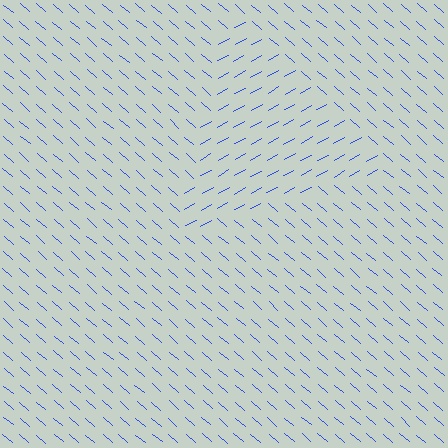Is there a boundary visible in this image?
Yes, there is a texture boundary formed by a change in line orientation.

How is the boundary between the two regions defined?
The boundary is defined purely by a change in line orientation (approximately 70 degrees difference). All lines are the same color and thickness.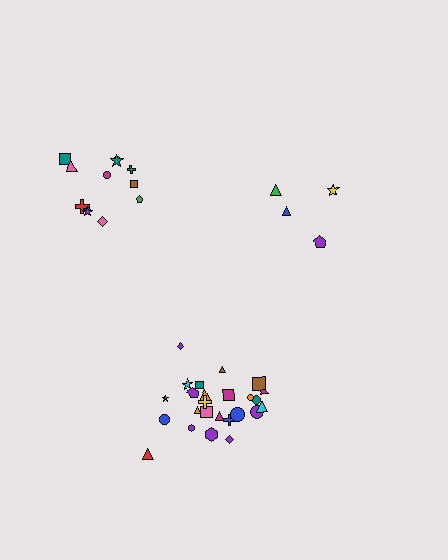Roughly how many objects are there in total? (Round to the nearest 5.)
Roughly 40 objects in total.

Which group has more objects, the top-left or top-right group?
The top-left group.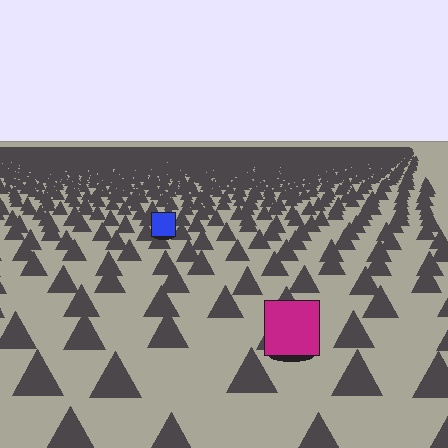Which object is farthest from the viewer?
The blue square is farthest from the viewer. It appears smaller and the ground texture around it is denser.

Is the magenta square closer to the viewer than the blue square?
Yes. The magenta square is closer — you can tell from the texture gradient: the ground texture is coarser near it.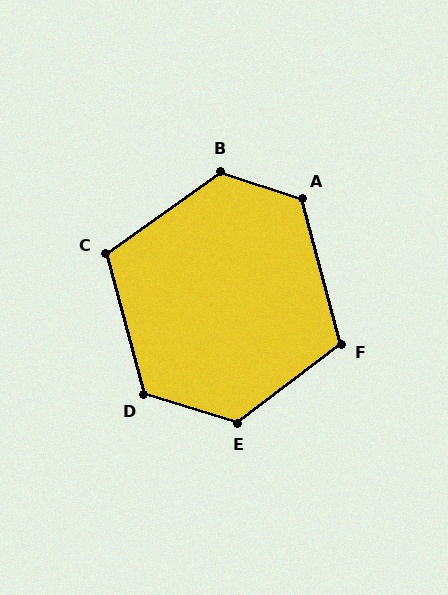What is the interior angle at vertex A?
Approximately 123 degrees (obtuse).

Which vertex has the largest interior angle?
E, at approximately 126 degrees.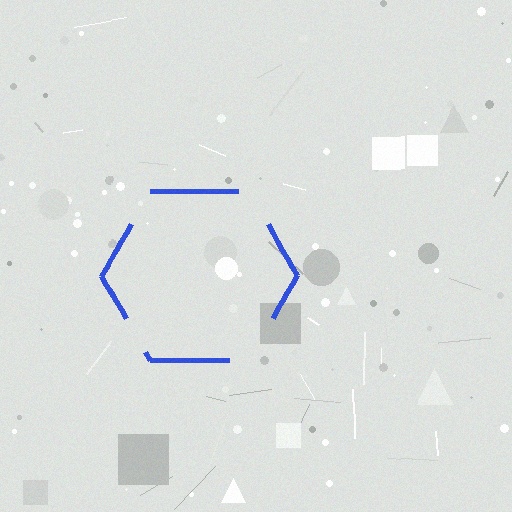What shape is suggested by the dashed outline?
The dashed outline suggests a hexagon.